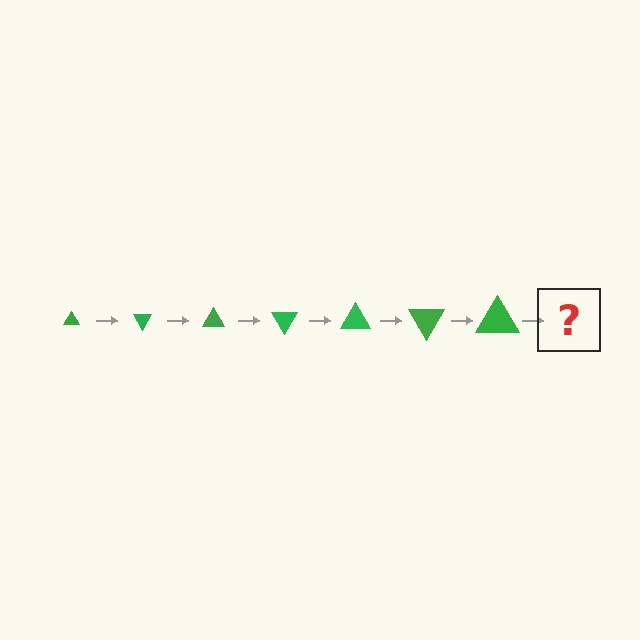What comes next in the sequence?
The next element should be a triangle, larger than the previous one and rotated 420 degrees from the start.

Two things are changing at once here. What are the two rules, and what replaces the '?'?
The two rules are that the triangle grows larger each step and it rotates 60 degrees each step. The '?' should be a triangle, larger than the previous one and rotated 420 degrees from the start.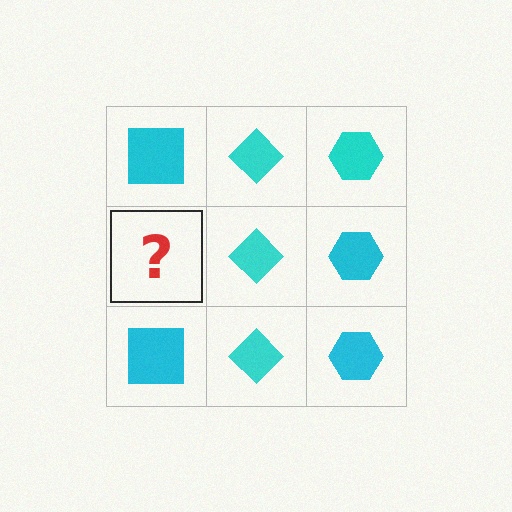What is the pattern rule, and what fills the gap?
The rule is that each column has a consistent shape. The gap should be filled with a cyan square.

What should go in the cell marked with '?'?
The missing cell should contain a cyan square.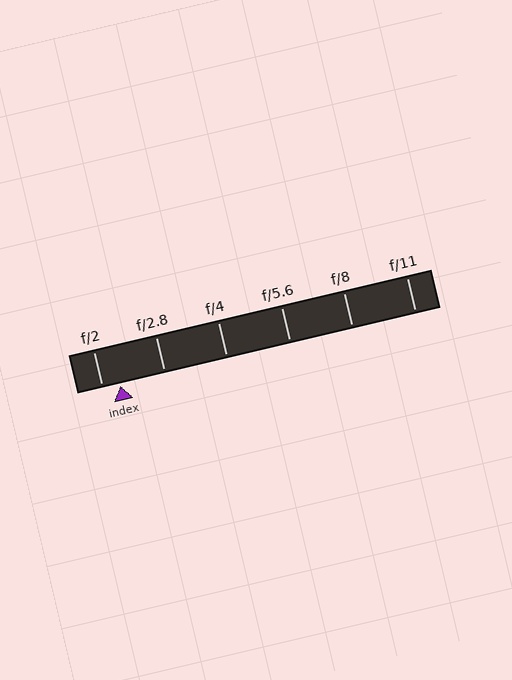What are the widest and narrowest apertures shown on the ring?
The widest aperture shown is f/2 and the narrowest is f/11.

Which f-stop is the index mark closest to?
The index mark is closest to f/2.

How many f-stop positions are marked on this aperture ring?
There are 6 f-stop positions marked.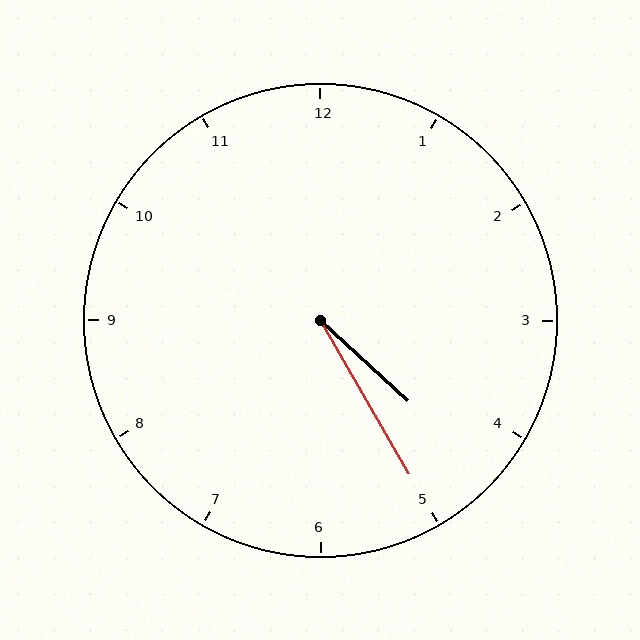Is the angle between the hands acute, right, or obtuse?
It is acute.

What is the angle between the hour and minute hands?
Approximately 18 degrees.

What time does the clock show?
4:25.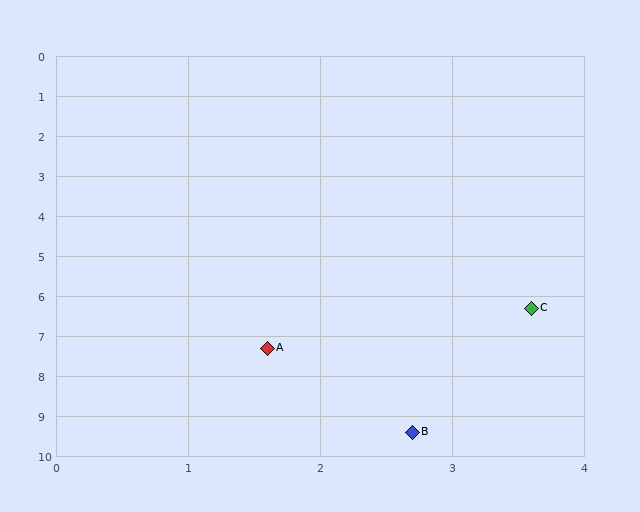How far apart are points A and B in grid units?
Points A and B are about 2.4 grid units apart.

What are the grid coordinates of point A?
Point A is at approximately (1.6, 7.3).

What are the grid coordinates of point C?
Point C is at approximately (3.6, 6.3).